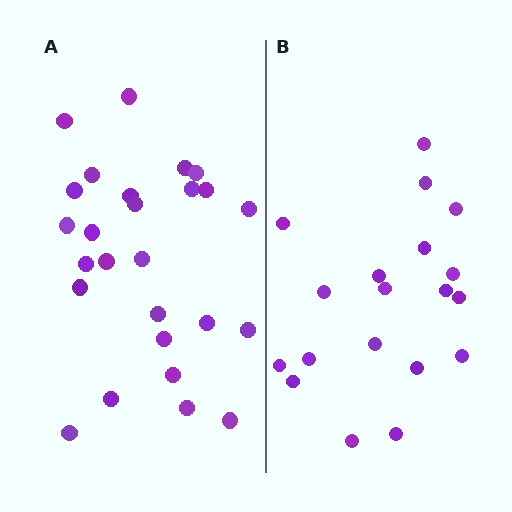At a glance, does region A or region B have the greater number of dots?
Region A (the left region) has more dots.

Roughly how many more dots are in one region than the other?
Region A has roughly 8 or so more dots than region B.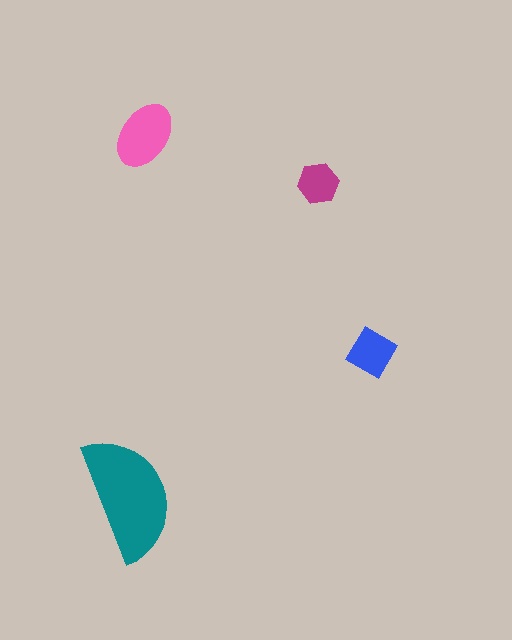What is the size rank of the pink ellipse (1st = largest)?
2nd.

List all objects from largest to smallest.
The teal semicircle, the pink ellipse, the blue diamond, the magenta hexagon.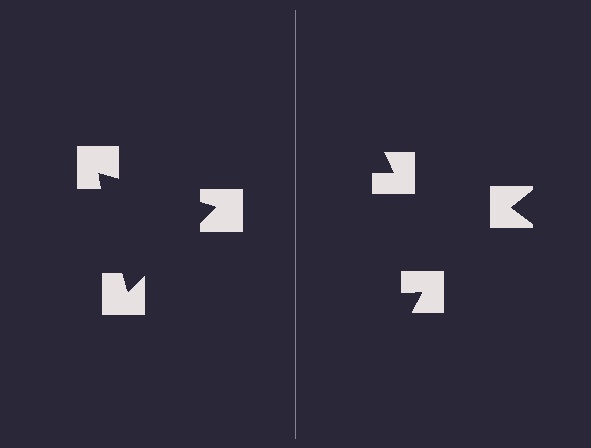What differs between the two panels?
The notched squares are positioned identically on both sides; only the wedge orientations differ. On the left they align to a triangle; on the right they are misaligned.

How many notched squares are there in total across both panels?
6 — 3 on each side.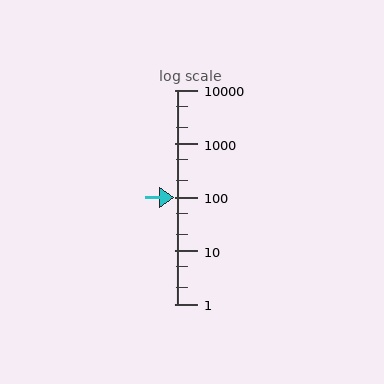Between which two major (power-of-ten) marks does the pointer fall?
The pointer is between 10 and 100.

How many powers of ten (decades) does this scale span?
The scale spans 4 decades, from 1 to 10000.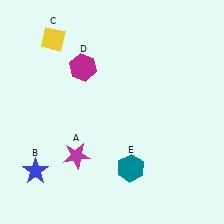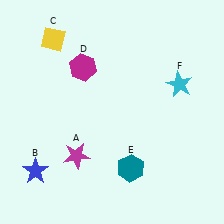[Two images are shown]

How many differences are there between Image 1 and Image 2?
There is 1 difference between the two images.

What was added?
A cyan star (F) was added in Image 2.